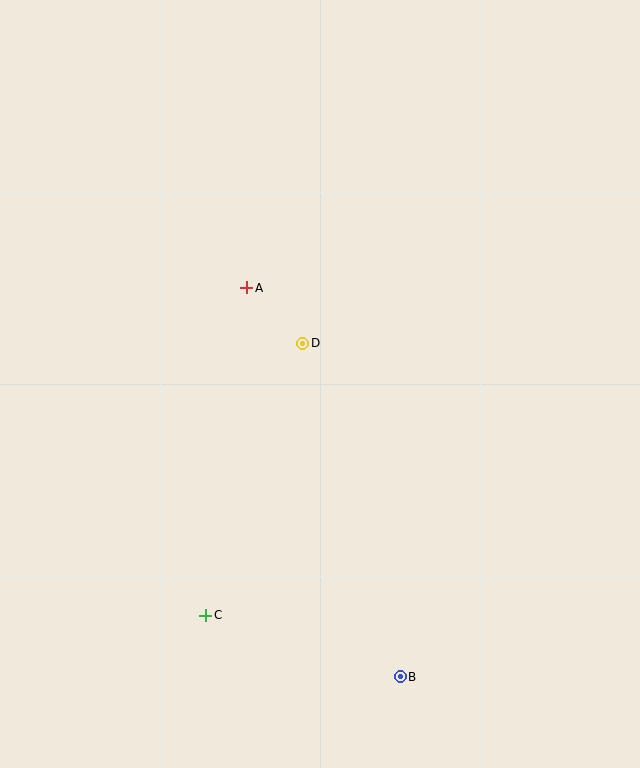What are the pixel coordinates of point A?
Point A is at (247, 288).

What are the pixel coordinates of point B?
Point B is at (400, 677).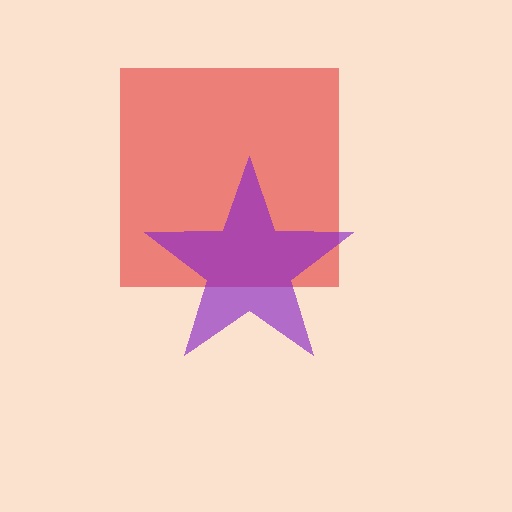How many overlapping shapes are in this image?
There are 2 overlapping shapes in the image.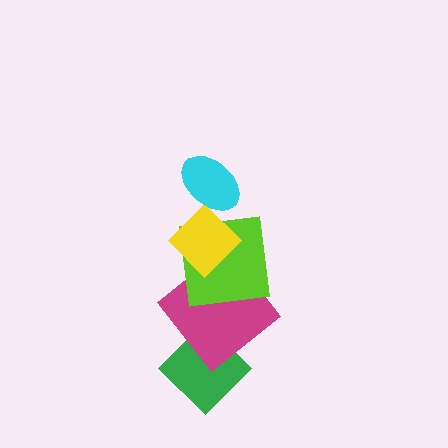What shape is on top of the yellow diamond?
The cyan ellipse is on top of the yellow diamond.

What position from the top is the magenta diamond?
The magenta diamond is 4th from the top.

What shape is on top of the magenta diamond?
The lime square is on top of the magenta diamond.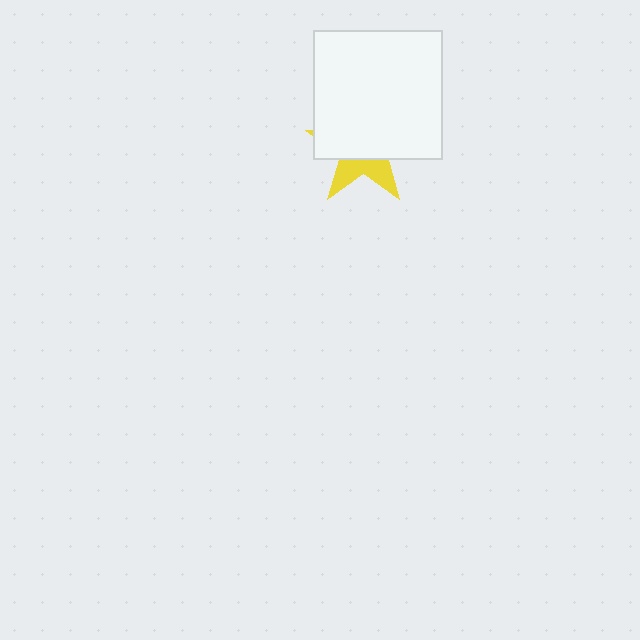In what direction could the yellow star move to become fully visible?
The yellow star could move down. That would shift it out from behind the white square entirely.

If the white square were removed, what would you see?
You would see the complete yellow star.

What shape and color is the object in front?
The object in front is a white square.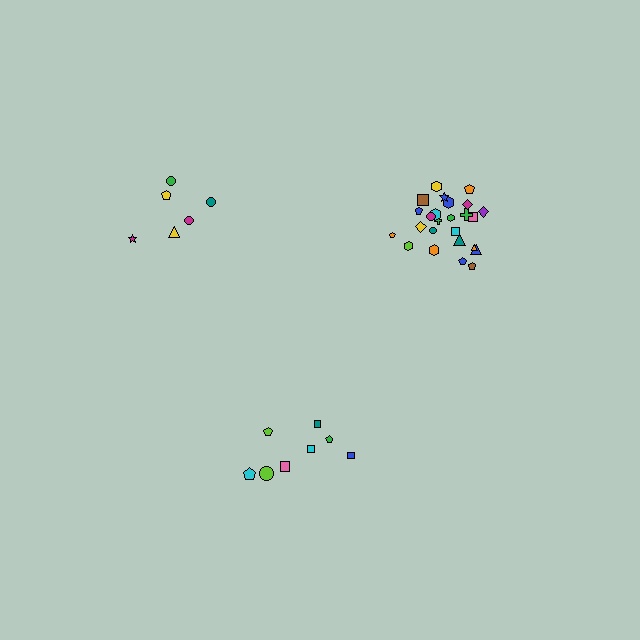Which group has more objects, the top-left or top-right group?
The top-right group.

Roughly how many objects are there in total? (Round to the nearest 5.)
Roughly 40 objects in total.